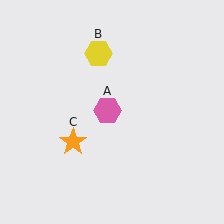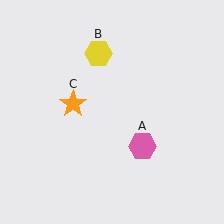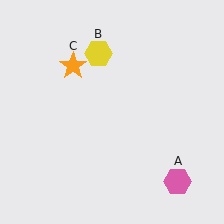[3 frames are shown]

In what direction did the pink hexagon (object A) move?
The pink hexagon (object A) moved down and to the right.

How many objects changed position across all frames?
2 objects changed position: pink hexagon (object A), orange star (object C).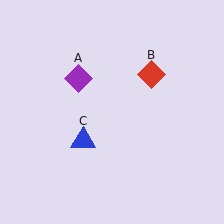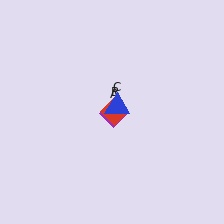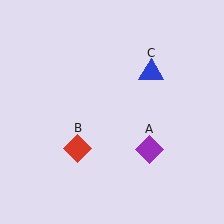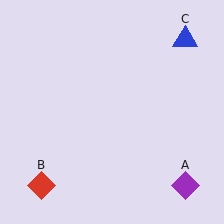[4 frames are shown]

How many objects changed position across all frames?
3 objects changed position: purple diamond (object A), red diamond (object B), blue triangle (object C).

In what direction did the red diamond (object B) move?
The red diamond (object B) moved down and to the left.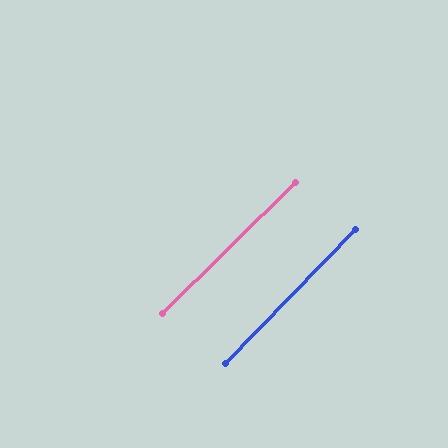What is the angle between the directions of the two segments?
Approximately 1 degree.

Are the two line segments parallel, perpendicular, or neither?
Parallel — their directions differ by only 1.4°.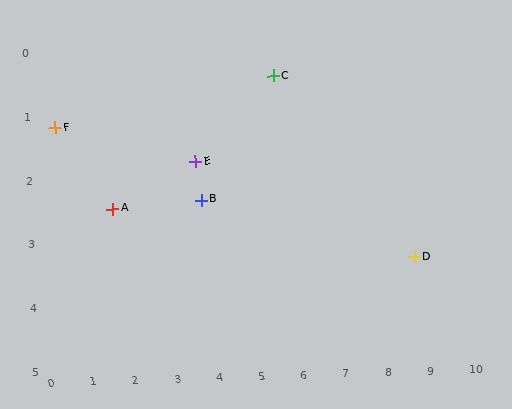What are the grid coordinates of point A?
Point A is at approximately (1.6, 2.5).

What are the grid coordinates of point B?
Point B is at approximately (3.7, 2.4).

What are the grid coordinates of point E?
Point E is at approximately (3.6, 1.8).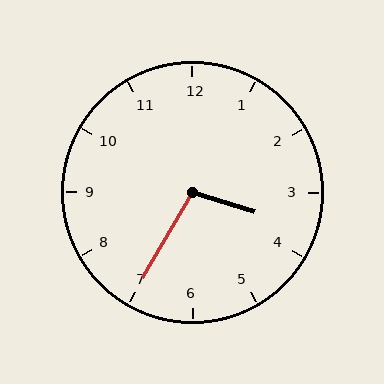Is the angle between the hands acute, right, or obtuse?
It is obtuse.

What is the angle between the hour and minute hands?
Approximately 102 degrees.